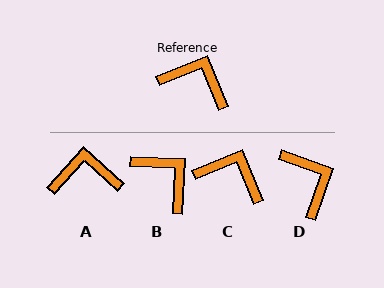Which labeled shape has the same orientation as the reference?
C.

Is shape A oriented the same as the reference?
No, it is off by about 25 degrees.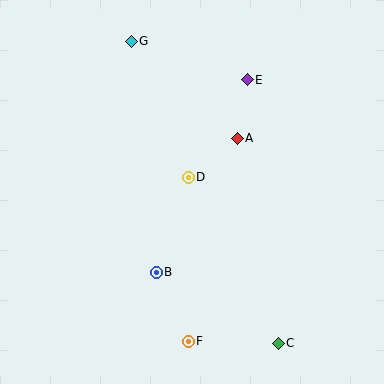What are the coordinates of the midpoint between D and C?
The midpoint between D and C is at (233, 260).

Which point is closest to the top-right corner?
Point E is closest to the top-right corner.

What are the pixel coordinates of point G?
Point G is at (131, 41).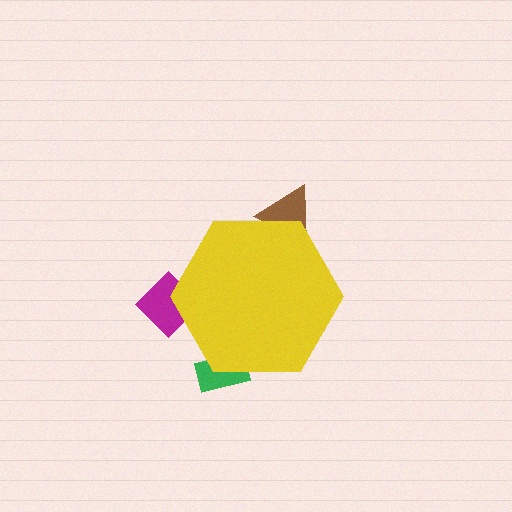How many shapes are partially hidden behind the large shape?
3 shapes are partially hidden.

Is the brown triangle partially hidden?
Yes, the brown triangle is partially hidden behind the yellow hexagon.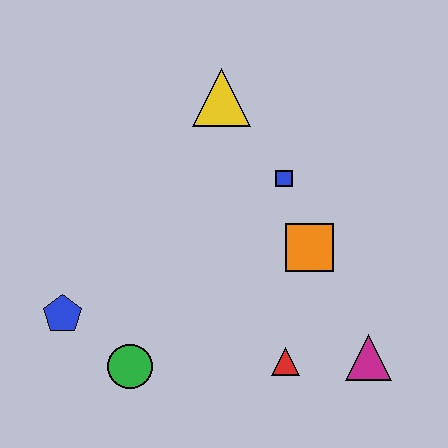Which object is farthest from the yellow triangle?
The magenta triangle is farthest from the yellow triangle.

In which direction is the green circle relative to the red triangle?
The green circle is to the left of the red triangle.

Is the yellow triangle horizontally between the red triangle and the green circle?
Yes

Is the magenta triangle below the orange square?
Yes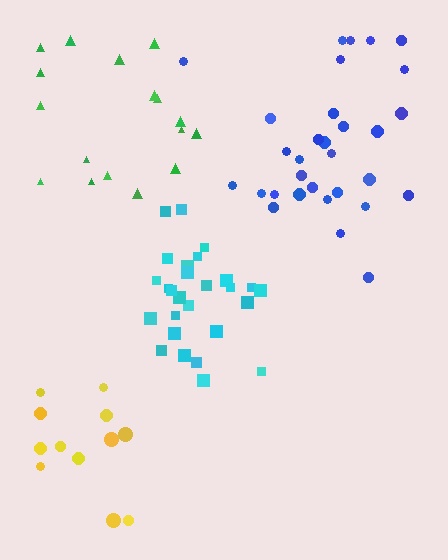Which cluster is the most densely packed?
Cyan.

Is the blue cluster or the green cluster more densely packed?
Blue.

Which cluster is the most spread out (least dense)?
Green.